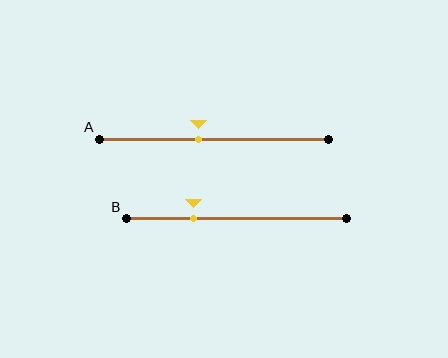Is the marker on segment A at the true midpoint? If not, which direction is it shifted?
No, the marker on segment A is shifted to the left by about 7% of the segment length.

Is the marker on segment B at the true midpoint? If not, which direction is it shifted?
No, the marker on segment B is shifted to the left by about 19% of the segment length.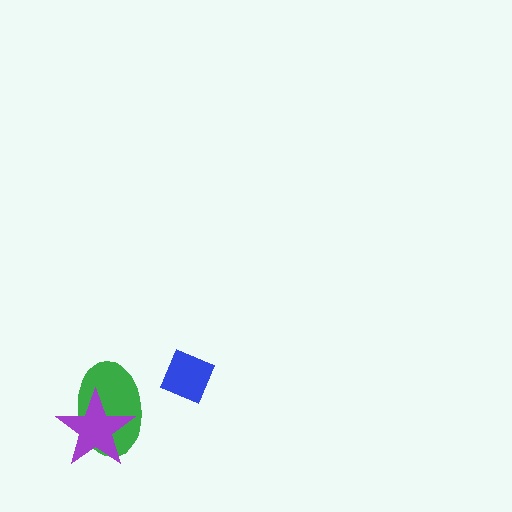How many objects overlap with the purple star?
1 object overlaps with the purple star.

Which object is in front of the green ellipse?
The purple star is in front of the green ellipse.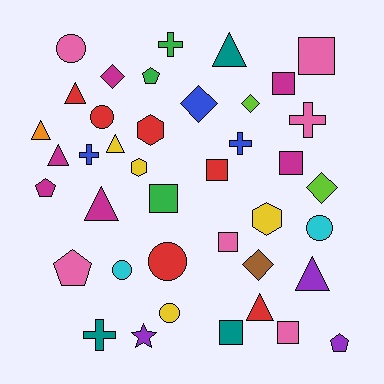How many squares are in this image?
There are 8 squares.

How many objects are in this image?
There are 40 objects.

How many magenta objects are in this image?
There are 6 magenta objects.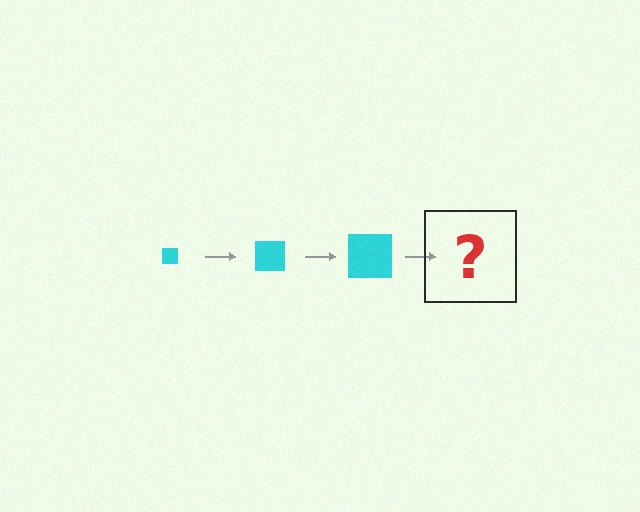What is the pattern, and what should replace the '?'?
The pattern is that the square gets progressively larger each step. The '?' should be a cyan square, larger than the previous one.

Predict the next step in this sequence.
The next step is a cyan square, larger than the previous one.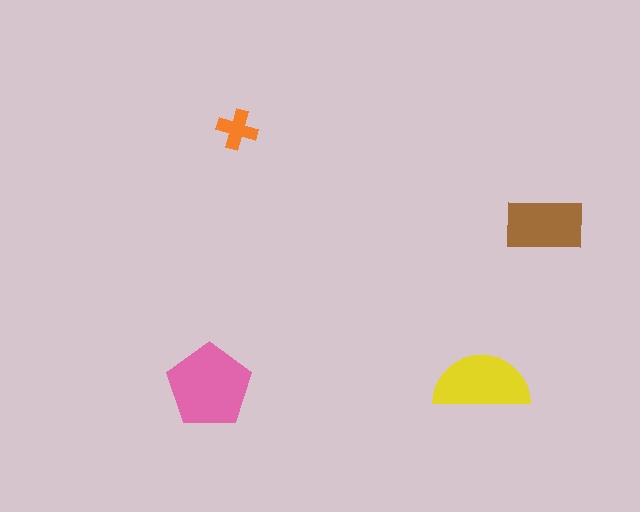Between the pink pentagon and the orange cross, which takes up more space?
The pink pentagon.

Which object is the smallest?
The orange cross.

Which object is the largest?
The pink pentagon.